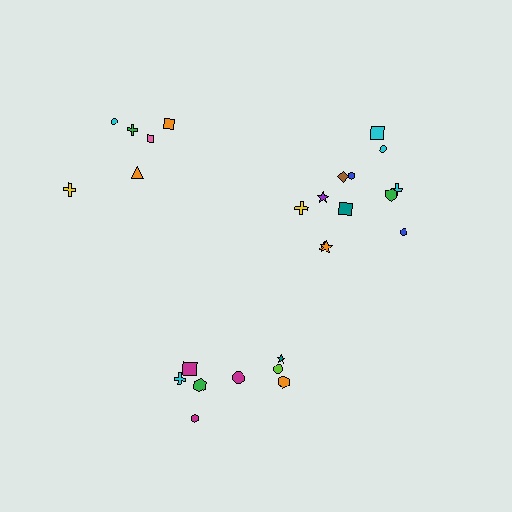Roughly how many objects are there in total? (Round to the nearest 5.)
Roughly 25 objects in total.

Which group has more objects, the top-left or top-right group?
The top-right group.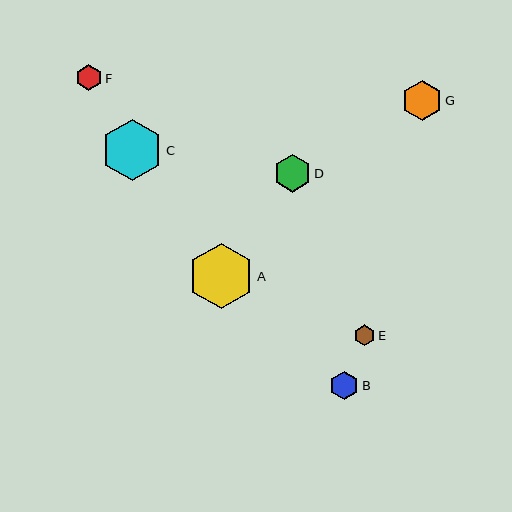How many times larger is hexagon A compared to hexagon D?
Hexagon A is approximately 1.7 times the size of hexagon D.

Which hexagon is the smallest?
Hexagon E is the smallest with a size of approximately 21 pixels.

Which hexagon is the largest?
Hexagon A is the largest with a size of approximately 65 pixels.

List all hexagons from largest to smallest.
From largest to smallest: A, C, G, D, B, F, E.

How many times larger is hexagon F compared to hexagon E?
Hexagon F is approximately 1.3 times the size of hexagon E.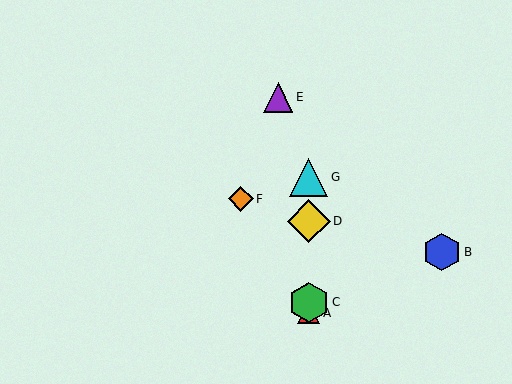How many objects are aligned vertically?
4 objects (A, C, D, G) are aligned vertically.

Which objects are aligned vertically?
Objects A, C, D, G are aligned vertically.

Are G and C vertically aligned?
Yes, both are at x≈309.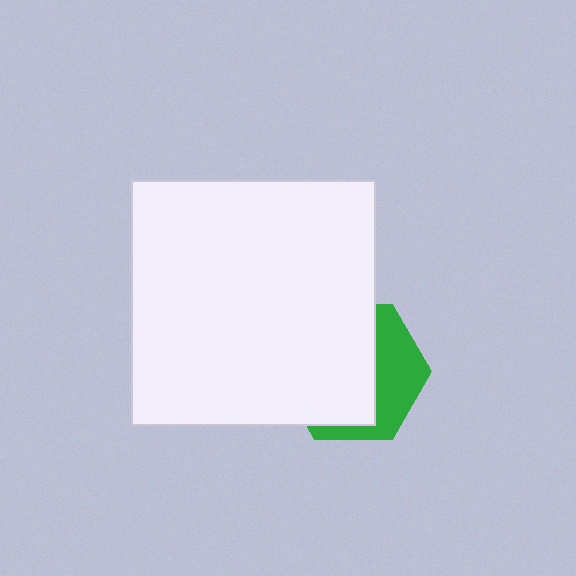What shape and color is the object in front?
The object in front is a white square.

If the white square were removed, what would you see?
You would see the complete green hexagon.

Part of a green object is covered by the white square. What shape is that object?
It is a hexagon.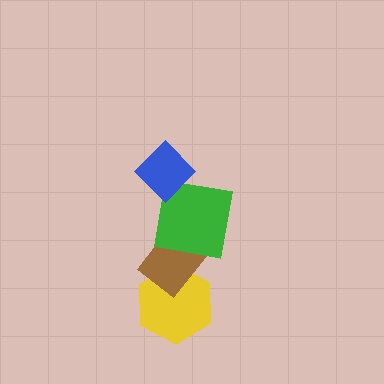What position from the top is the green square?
The green square is 2nd from the top.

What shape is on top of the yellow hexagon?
The brown rectangle is on top of the yellow hexagon.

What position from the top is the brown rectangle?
The brown rectangle is 3rd from the top.